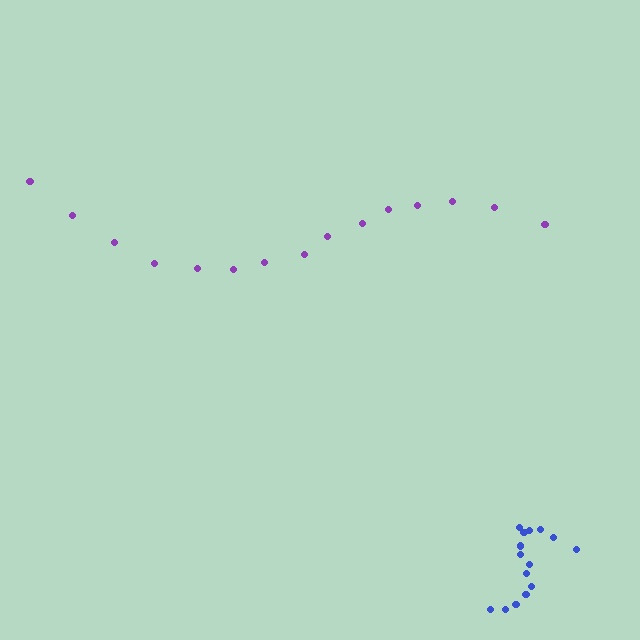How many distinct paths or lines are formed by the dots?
There are 2 distinct paths.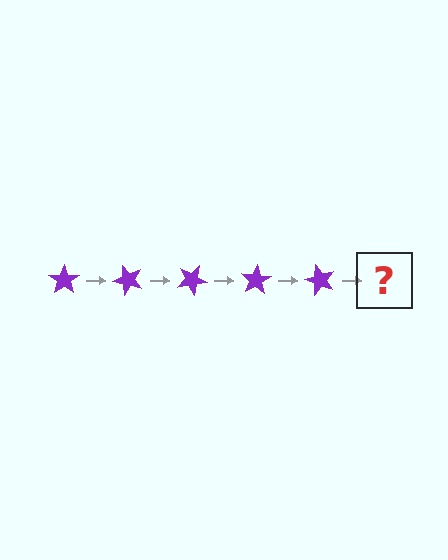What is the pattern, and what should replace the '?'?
The pattern is that the star rotates 50 degrees each step. The '?' should be a purple star rotated 250 degrees.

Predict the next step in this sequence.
The next step is a purple star rotated 250 degrees.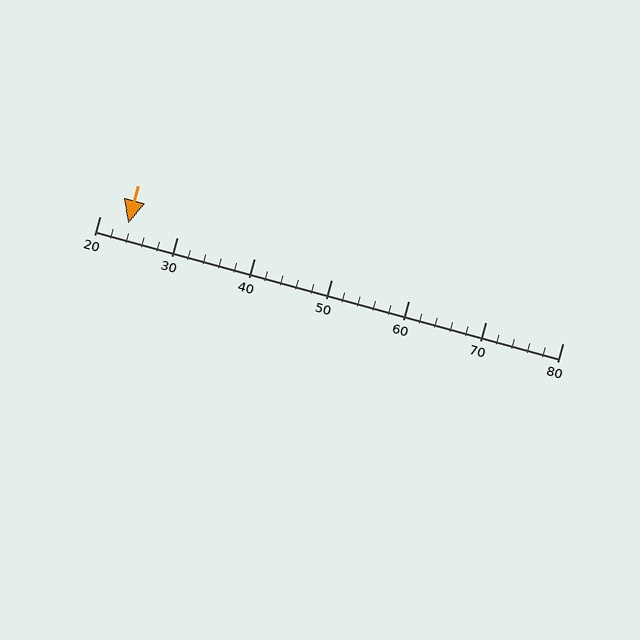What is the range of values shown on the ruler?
The ruler shows values from 20 to 80.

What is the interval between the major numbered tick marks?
The major tick marks are spaced 10 units apart.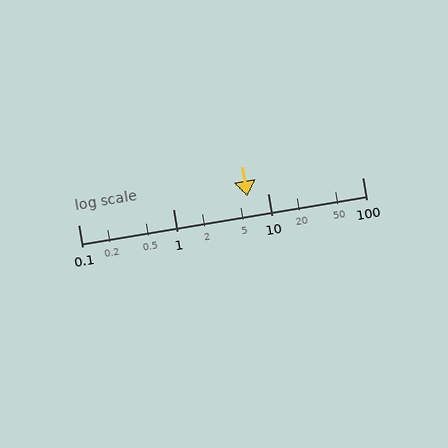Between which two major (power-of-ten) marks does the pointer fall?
The pointer is between 1 and 10.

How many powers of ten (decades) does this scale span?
The scale spans 3 decades, from 0.1 to 100.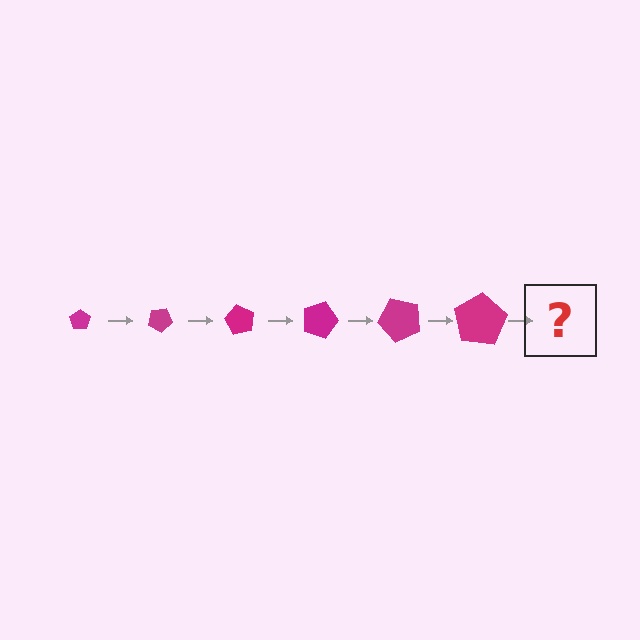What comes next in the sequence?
The next element should be a pentagon, larger than the previous one and rotated 180 degrees from the start.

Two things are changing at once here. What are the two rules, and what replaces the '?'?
The two rules are that the pentagon grows larger each step and it rotates 30 degrees each step. The '?' should be a pentagon, larger than the previous one and rotated 180 degrees from the start.